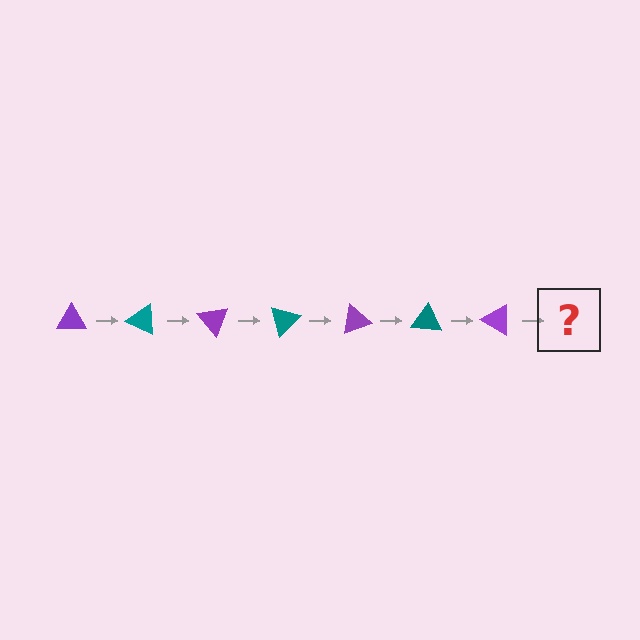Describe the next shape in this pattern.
It should be a teal triangle, rotated 175 degrees from the start.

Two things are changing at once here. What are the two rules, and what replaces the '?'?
The two rules are that it rotates 25 degrees each step and the color cycles through purple and teal. The '?' should be a teal triangle, rotated 175 degrees from the start.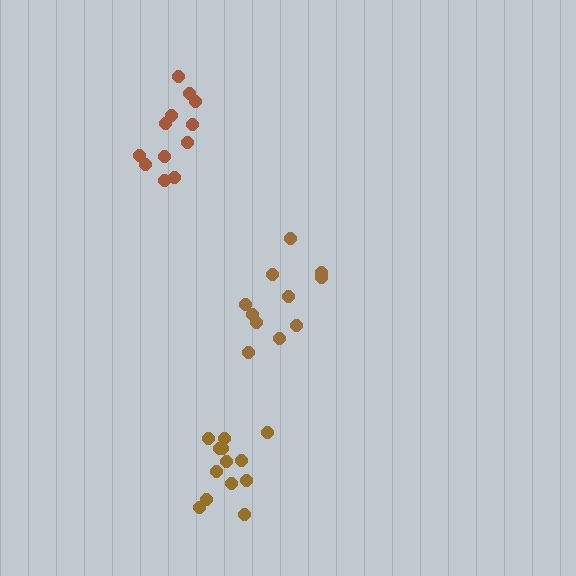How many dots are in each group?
Group 1: 12 dots, Group 2: 11 dots, Group 3: 13 dots (36 total).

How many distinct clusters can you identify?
There are 3 distinct clusters.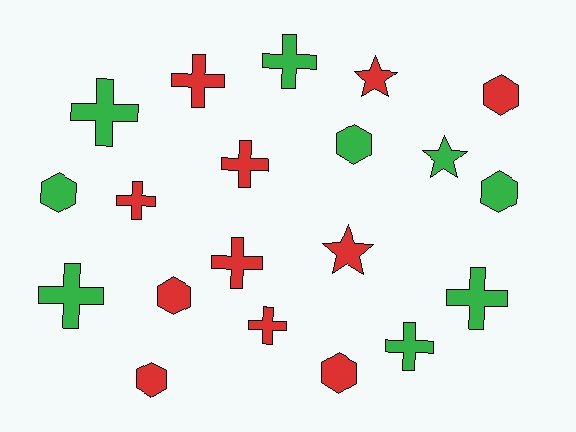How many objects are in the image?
There are 20 objects.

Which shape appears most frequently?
Cross, with 10 objects.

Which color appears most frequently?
Red, with 11 objects.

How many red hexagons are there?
There are 4 red hexagons.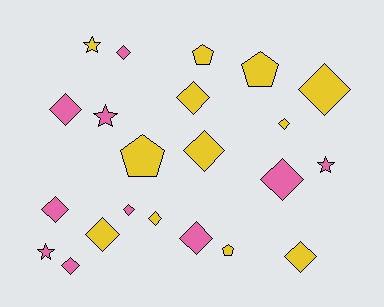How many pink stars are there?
There are 3 pink stars.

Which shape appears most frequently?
Diamond, with 14 objects.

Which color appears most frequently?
Yellow, with 12 objects.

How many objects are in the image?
There are 22 objects.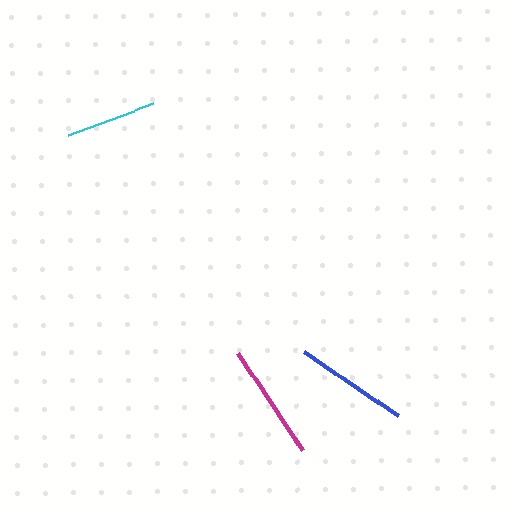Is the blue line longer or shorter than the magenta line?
The magenta line is longer than the blue line.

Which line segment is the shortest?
The cyan line is the shortest at approximately 91 pixels.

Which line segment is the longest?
The magenta line is the longest at approximately 117 pixels.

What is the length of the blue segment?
The blue segment is approximately 113 pixels long.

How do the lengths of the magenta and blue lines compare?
The magenta and blue lines are approximately the same length.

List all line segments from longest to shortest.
From longest to shortest: magenta, blue, cyan.